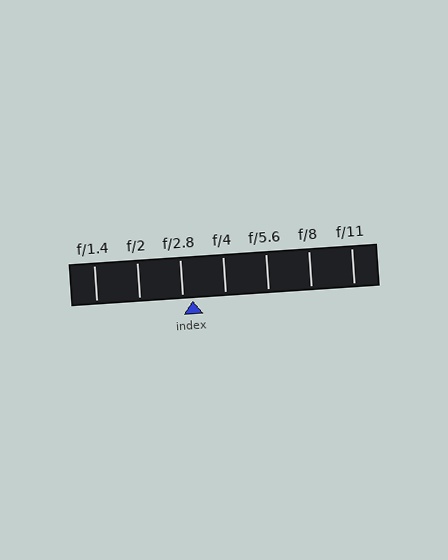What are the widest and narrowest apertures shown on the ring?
The widest aperture shown is f/1.4 and the narrowest is f/11.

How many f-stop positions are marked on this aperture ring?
There are 7 f-stop positions marked.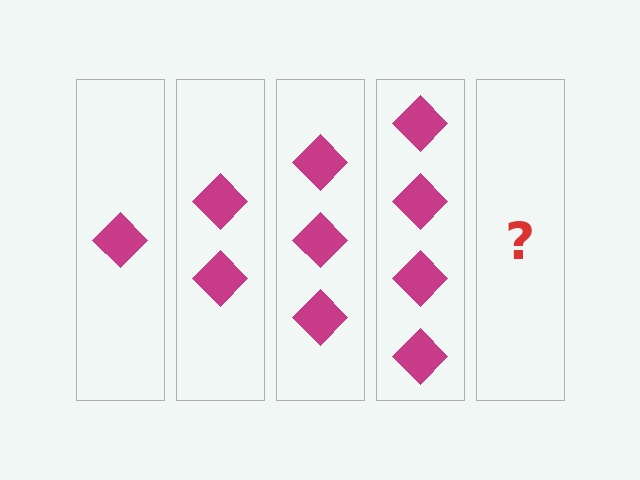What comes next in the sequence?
The next element should be 5 diamonds.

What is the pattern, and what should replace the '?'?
The pattern is that each step adds one more diamond. The '?' should be 5 diamonds.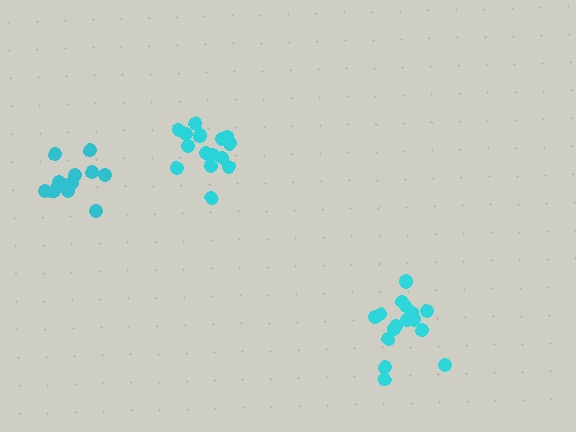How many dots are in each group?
Group 1: 16 dots, Group 2: 12 dots, Group 3: 16 dots (44 total).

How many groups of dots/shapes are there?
There are 3 groups.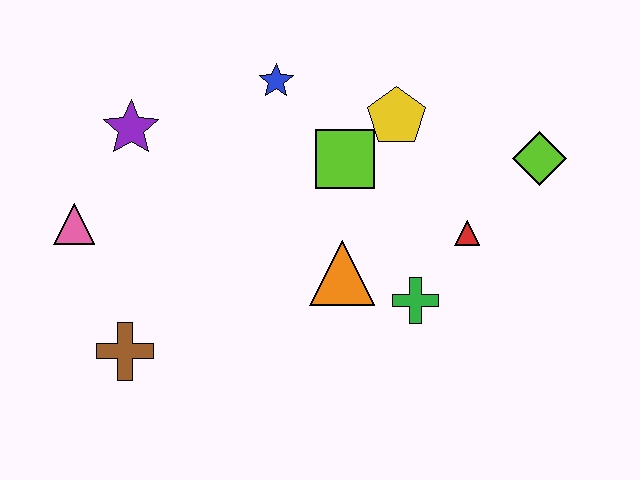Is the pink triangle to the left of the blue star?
Yes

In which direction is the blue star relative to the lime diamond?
The blue star is to the left of the lime diamond.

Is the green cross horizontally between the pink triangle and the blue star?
No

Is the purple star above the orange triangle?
Yes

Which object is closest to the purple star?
The pink triangle is closest to the purple star.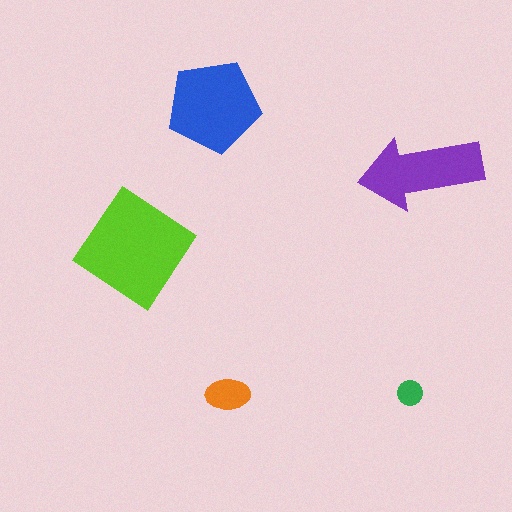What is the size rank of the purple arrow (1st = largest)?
3rd.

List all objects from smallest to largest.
The green circle, the orange ellipse, the purple arrow, the blue pentagon, the lime diamond.